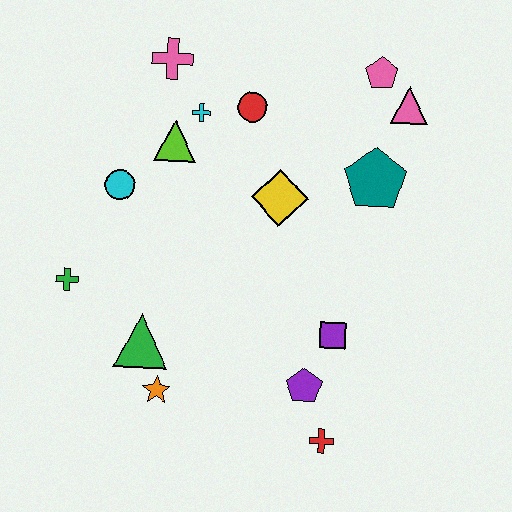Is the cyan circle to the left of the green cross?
No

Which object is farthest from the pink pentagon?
The orange star is farthest from the pink pentagon.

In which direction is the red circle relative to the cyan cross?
The red circle is to the right of the cyan cross.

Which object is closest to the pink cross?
The cyan cross is closest to the pink cross.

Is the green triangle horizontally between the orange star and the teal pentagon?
No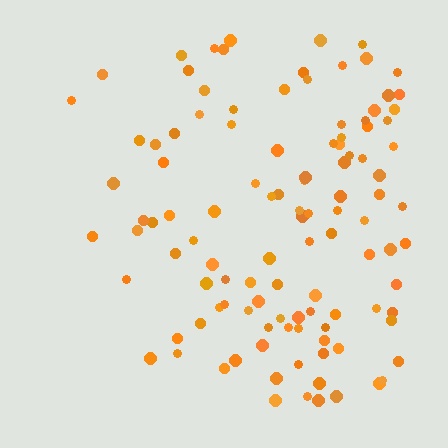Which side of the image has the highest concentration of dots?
The right.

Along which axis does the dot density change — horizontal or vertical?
Horizontal.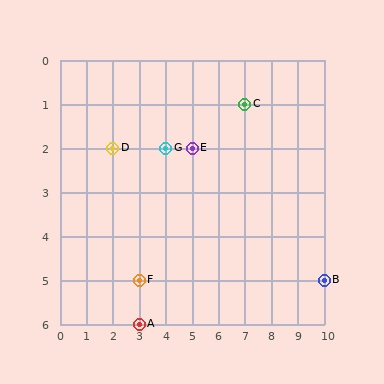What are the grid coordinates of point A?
Point A is at grid coordinates (3, 6).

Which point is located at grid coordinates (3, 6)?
Point A is at (3, 6).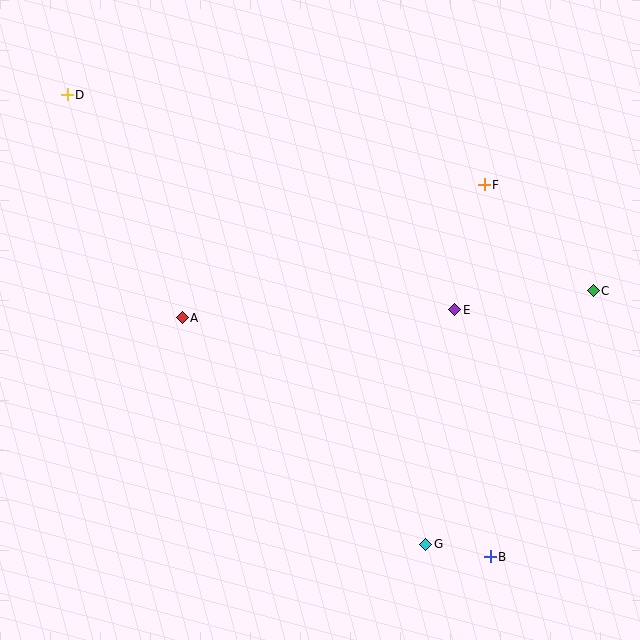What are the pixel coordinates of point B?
Point B is at (490, 557).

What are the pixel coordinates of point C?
Point C is at (593, 291).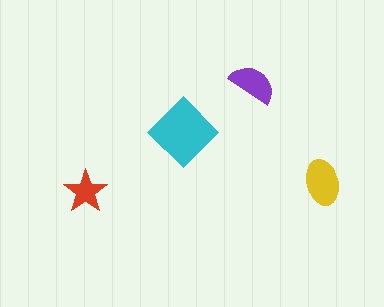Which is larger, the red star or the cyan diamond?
The cyan diamond.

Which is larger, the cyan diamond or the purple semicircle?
The cyan diamond.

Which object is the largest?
The cyan diamond.